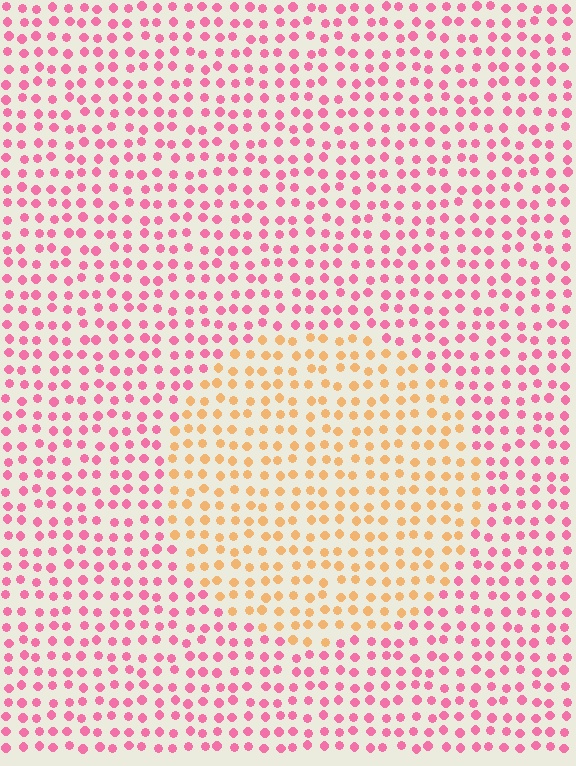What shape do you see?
I see a circle.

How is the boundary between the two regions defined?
The boundary is defined purely by a slight shift in hue (about 58 degrees). Spacing, size, and orientation are identical on both sides.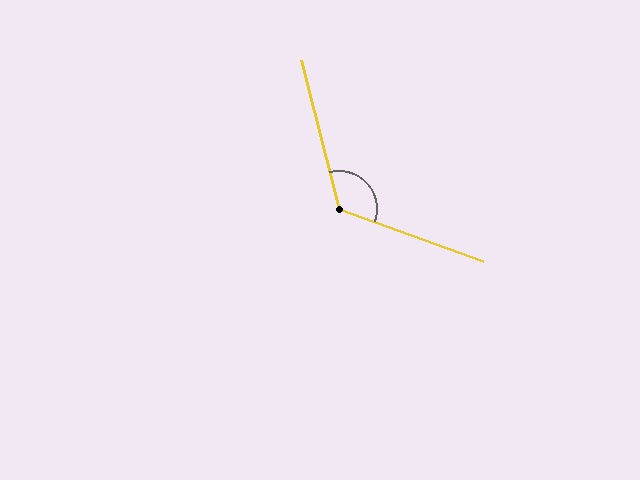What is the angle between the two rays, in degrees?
Approximately 124 degrees.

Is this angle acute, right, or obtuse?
It is obtuse.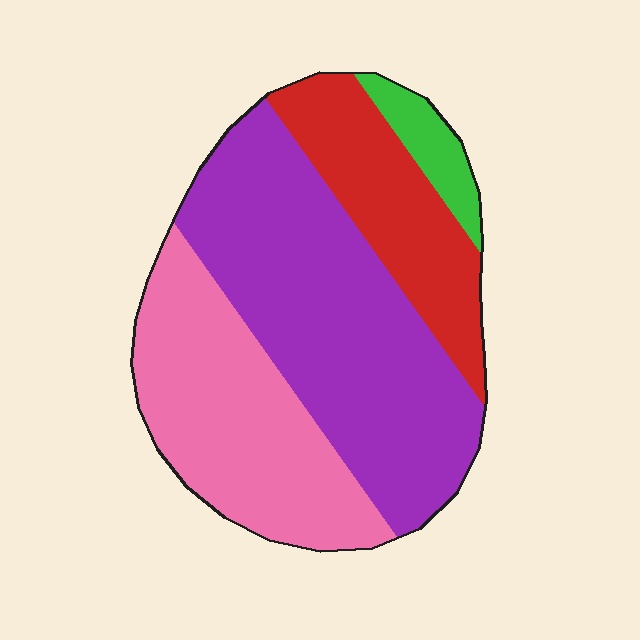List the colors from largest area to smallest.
From largest to smallest: purple, pink, red, green.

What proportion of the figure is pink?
Pink takes up between a quarter and a half of the figure.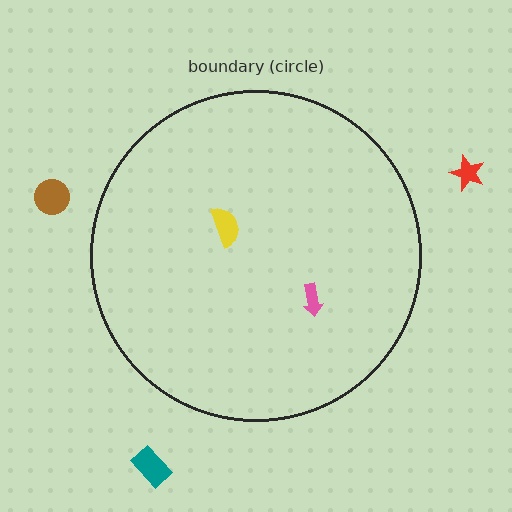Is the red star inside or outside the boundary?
Outside.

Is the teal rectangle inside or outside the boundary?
Outside.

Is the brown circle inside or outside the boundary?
Outside.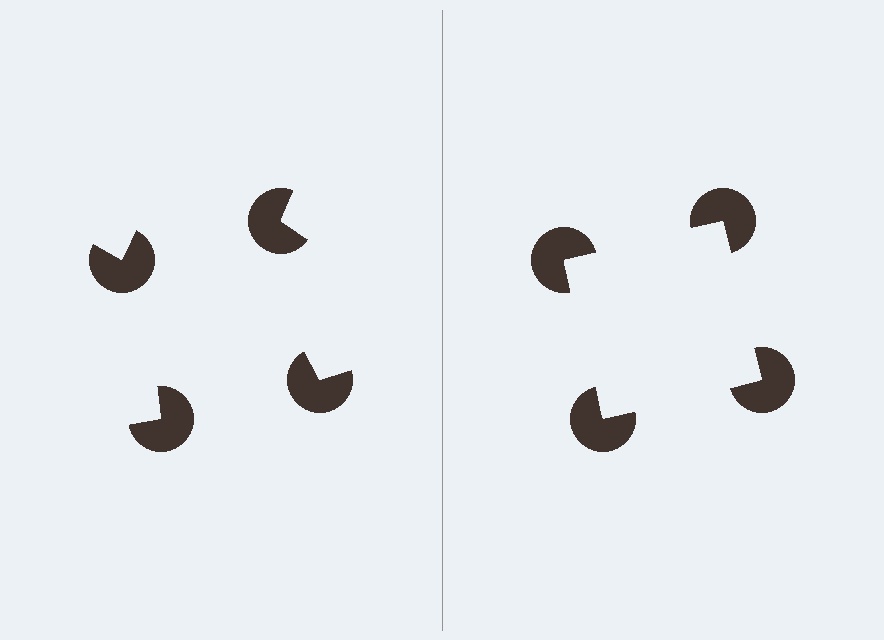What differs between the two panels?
The pac-man discs are positioned identically on both sides; only the wedge orientations differ. On the right they align to a square; on the left they are misaligned.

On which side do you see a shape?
An illusory square appears on the right side. On the left side the wedge cuts are rotated, so no coherent shape forms.